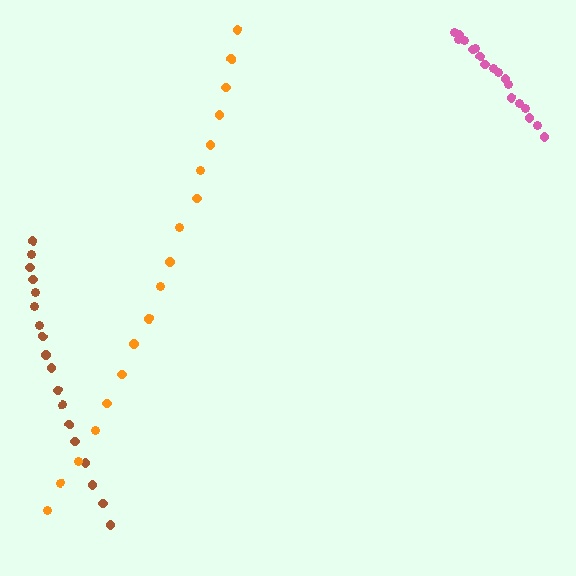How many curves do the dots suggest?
There are 3 distinct paths.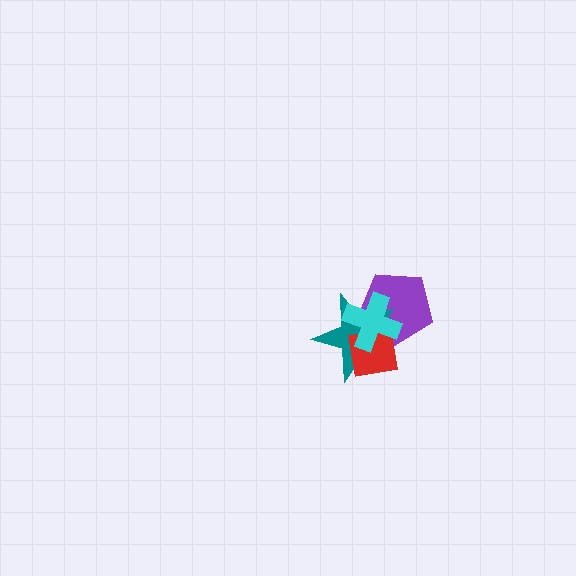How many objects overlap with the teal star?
3 objects overlap with the teal star.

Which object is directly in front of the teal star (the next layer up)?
The red square is directly in front of the teal star.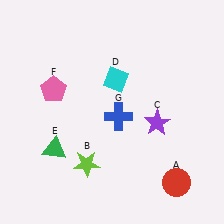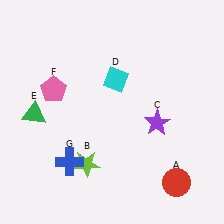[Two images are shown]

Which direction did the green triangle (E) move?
The green triangle (E) moved up.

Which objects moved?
The objects that moved are: the green triangle (E), the blue cross (G).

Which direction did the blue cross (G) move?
The blue cross (G) moved left.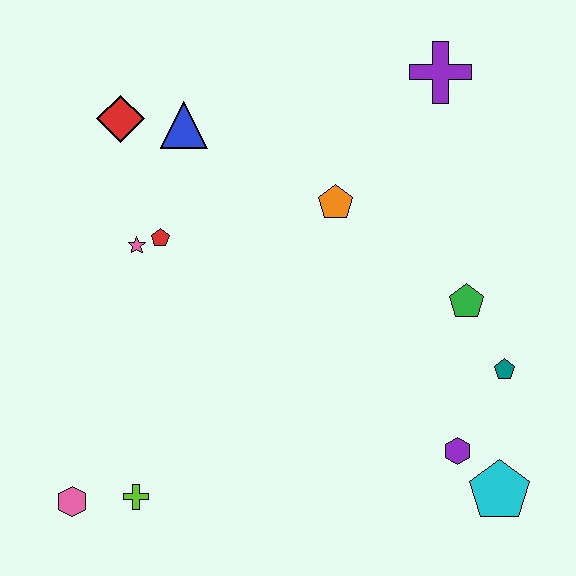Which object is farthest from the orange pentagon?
The pink hexagon is farthest from the orange pentagon.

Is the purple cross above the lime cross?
Yes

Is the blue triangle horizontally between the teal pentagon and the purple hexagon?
No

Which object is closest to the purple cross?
The orange pentagon is closest to the purple cross.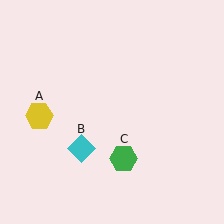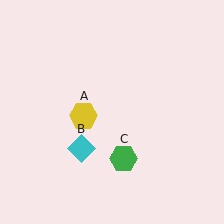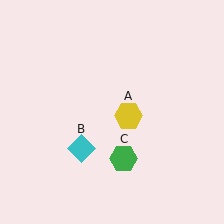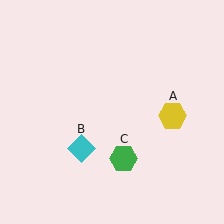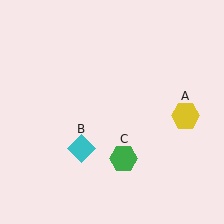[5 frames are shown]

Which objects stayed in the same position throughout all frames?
Cyan diamond (object B) and green hexagon (object C) remained stationary.